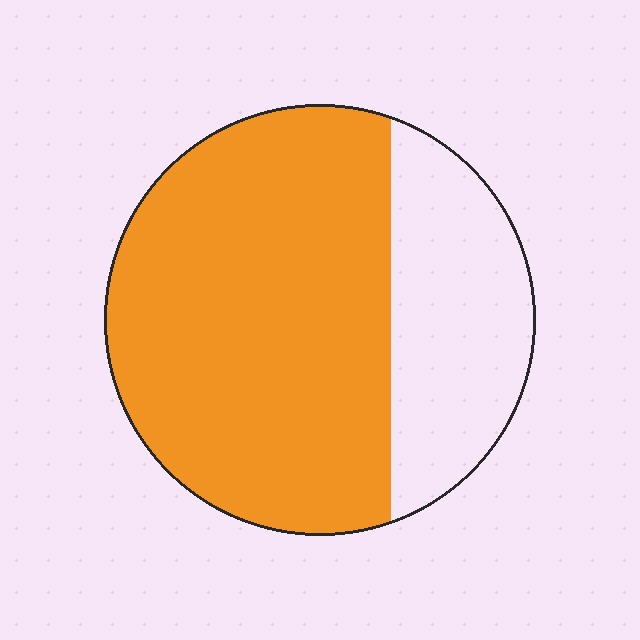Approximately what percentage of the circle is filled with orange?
Approximately 70%.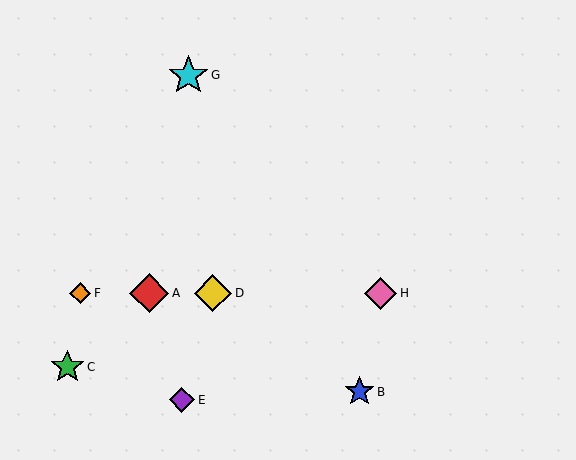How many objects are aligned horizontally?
4 objects (A, D, F, H) are aligned horizontally.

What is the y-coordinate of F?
Object F is at y≈293.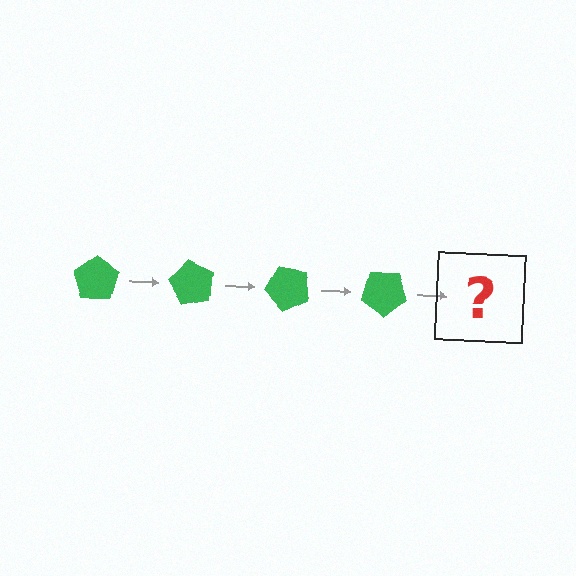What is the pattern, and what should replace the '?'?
The pattern is that the pentagon rotates 60 degrees each step. The '?' should be a green pentagon rotated 240 degrees.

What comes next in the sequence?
The next element should be a green pentagon rotated 240 degrees.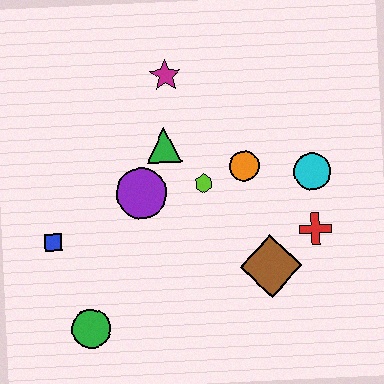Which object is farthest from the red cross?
The blue square is farthest from the red cross.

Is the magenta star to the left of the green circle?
No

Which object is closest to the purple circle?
The green triangle is closest to the purple circle.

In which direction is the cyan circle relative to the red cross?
The cyan circle is above the red cross.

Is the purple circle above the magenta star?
No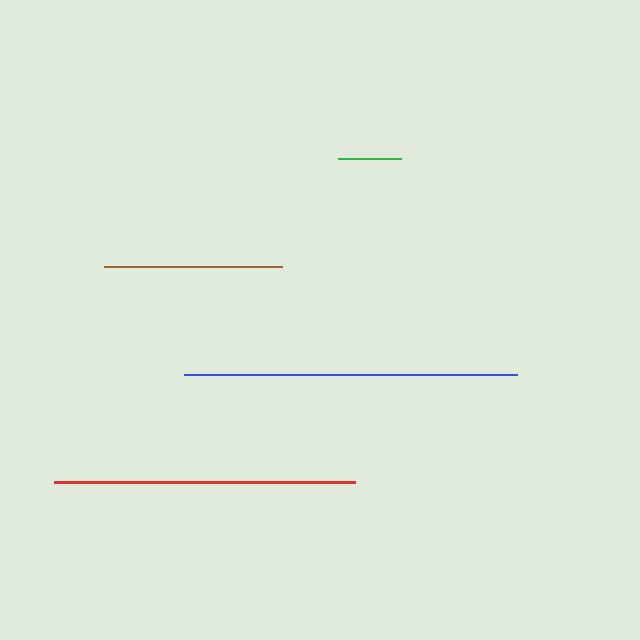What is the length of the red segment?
The red segment is approximately 301 pixels long.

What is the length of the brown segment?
The brown segment is approximately 178 pixels long.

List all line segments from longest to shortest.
From longest to shortest: blue, red, brown, green.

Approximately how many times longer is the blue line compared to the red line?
The blue line is approximately 1.1 times the length of the red line.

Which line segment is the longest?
The blue line is the longest at approximately 332 pixels.